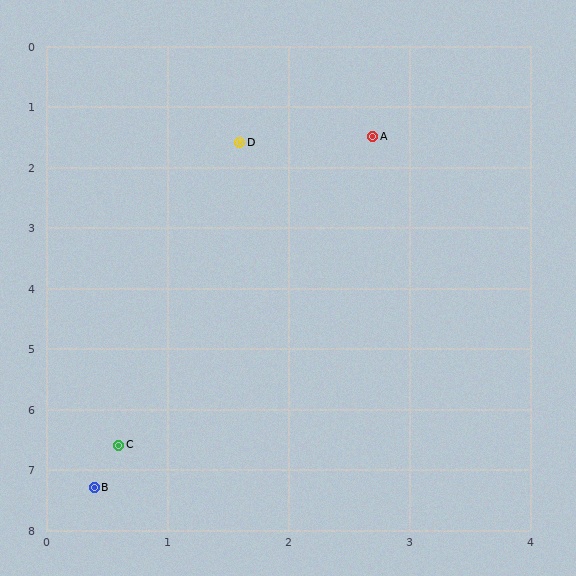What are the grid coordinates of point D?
Point D is at approximately (1.6, 1.6).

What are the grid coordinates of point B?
Point B is at approximately (0.4, 7.3).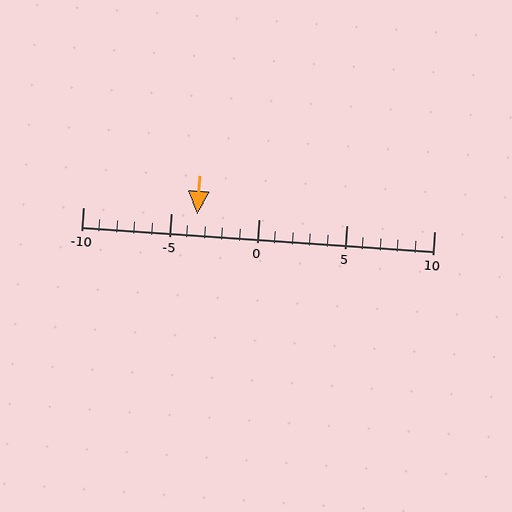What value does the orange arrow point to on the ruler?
The orange arrow points to approximately -4.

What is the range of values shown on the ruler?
The ruler shows values from -10 to 10.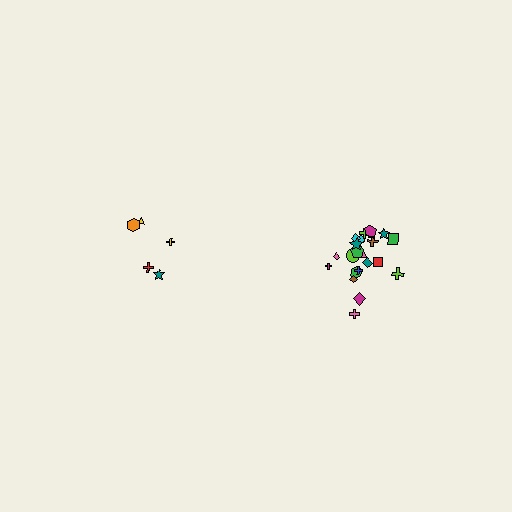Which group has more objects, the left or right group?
The right group.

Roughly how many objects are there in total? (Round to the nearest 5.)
Roughly 25 objects in total.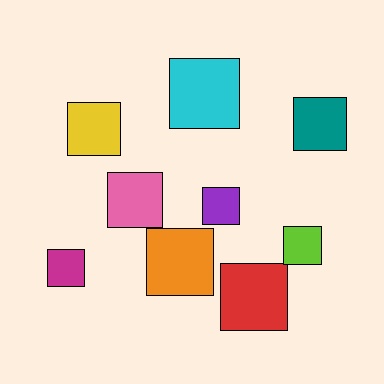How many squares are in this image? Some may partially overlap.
There are 9 squares.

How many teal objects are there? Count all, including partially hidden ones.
There is 1 teal object.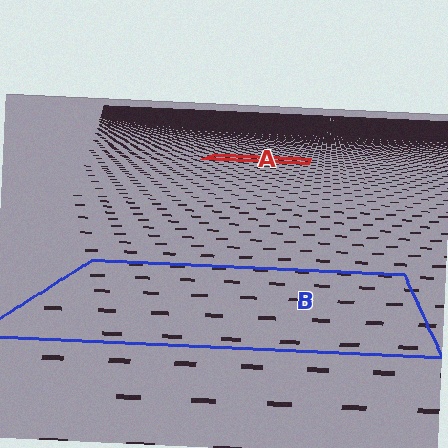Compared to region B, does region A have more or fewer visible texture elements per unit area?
Region A has more texture elements per unit area — they are packed more densely because it is farther away.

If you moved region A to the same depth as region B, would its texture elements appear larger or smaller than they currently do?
They would appear larger. At a closer depth, the same texture elements are projected at a bigger on-screen size.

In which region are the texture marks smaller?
The texture marks are smaller in region A, because it is farther away.